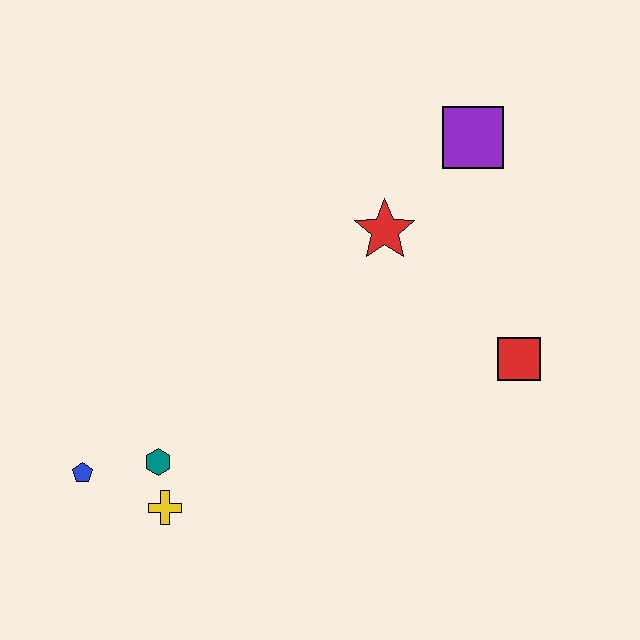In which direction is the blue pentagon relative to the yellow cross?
The blue pentagon is to the left of the yellow cross.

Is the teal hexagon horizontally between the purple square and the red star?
No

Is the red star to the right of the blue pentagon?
Yes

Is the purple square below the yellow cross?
No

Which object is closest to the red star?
The purple square is closest to the red star.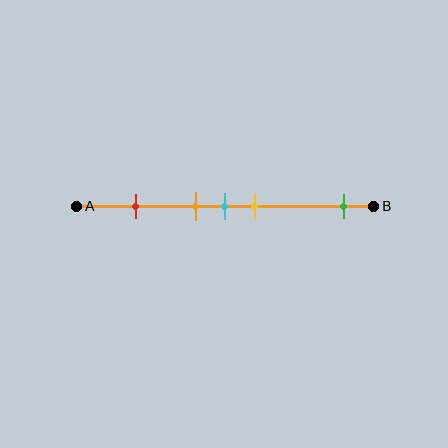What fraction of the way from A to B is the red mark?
The red mark is approximately 20% (0.2) of the way from A to B.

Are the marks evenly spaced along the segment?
No, the marks are not evenly spaced.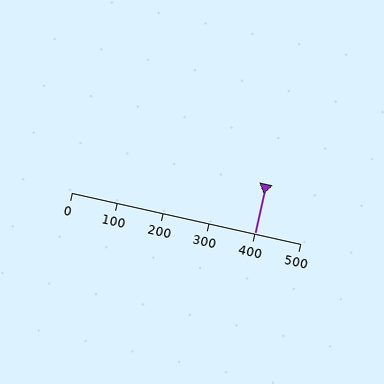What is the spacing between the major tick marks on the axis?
The major ticks are spaced 100 apart.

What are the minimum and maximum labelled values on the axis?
The axis runs from 0 to 500.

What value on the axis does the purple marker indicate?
The marker indicates approximately 400.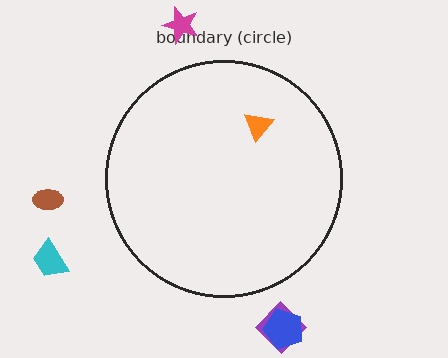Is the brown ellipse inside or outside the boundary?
Outside.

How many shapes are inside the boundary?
1 inside, 5 outside.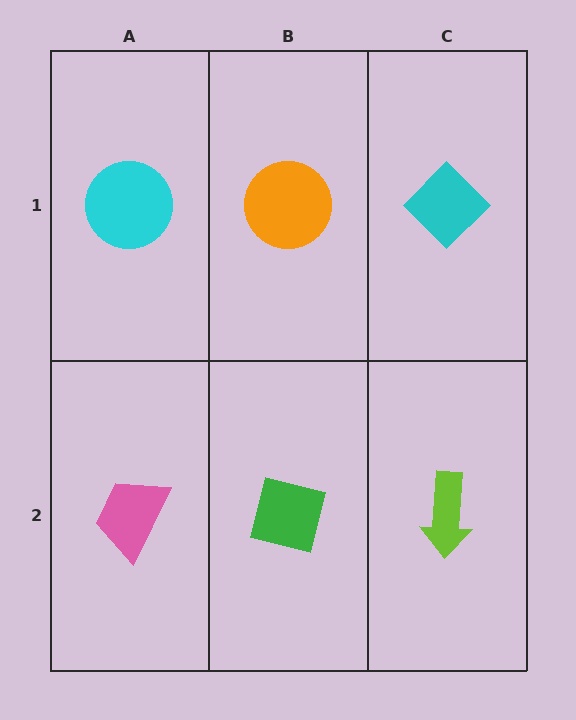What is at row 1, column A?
A cyan circle.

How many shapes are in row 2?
3 shapes.